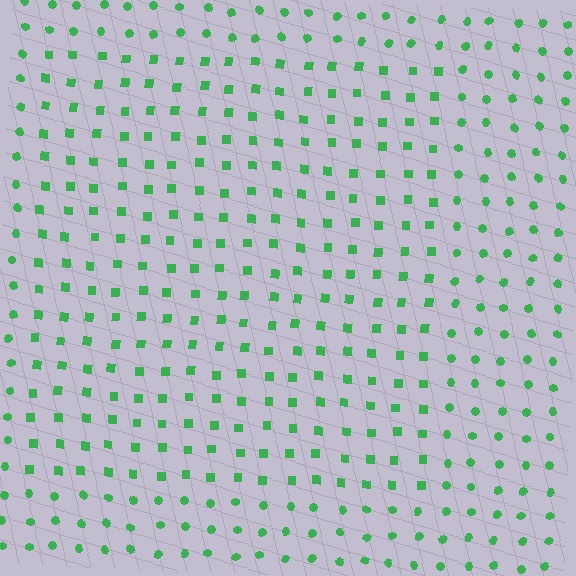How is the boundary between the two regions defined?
The boundary is defined by a change in element shape: squares inside vs. circles outside. All elements share the same color and spacing.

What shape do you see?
I see a rectangle.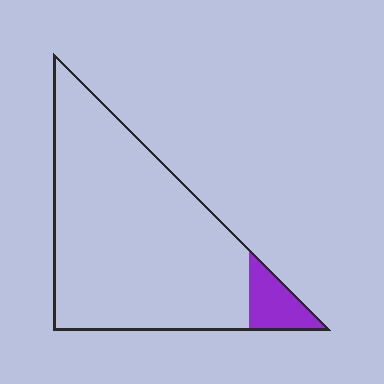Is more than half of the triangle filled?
No.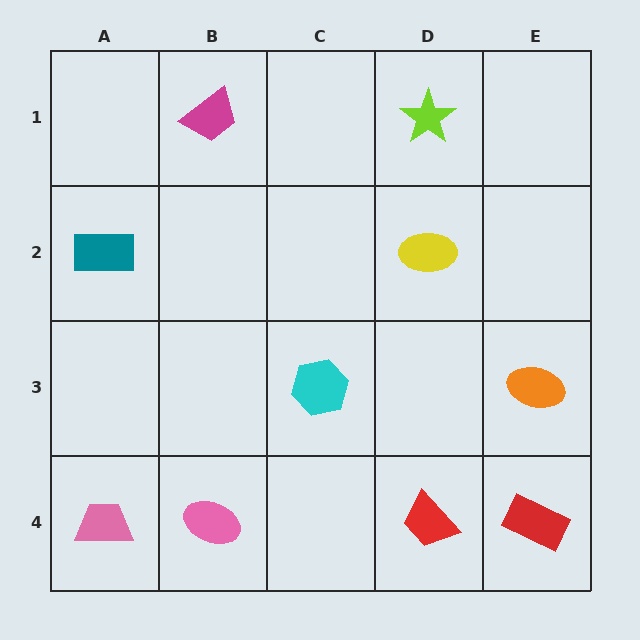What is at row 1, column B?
A magenta trapezoid.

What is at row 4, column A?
A pink trapezoid.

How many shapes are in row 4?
4 shapes.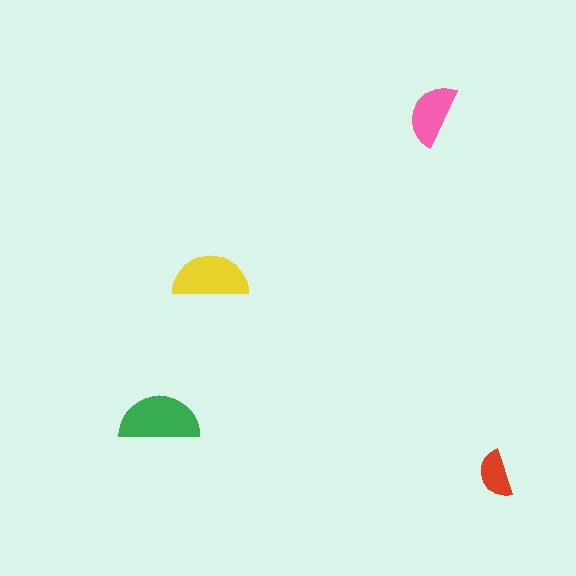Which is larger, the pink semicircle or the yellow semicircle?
The yellow one.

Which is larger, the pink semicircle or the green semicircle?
The green one.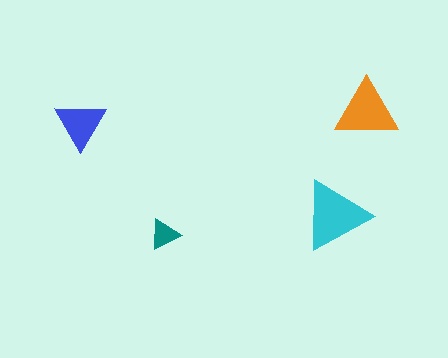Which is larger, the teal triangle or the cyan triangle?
The cyan one.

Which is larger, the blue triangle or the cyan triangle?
The cyan one.